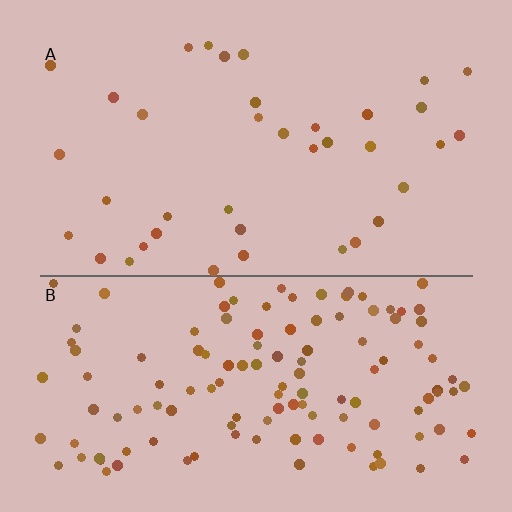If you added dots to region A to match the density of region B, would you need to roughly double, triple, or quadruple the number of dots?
Approximately triple.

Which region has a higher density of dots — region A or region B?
B (the bottom).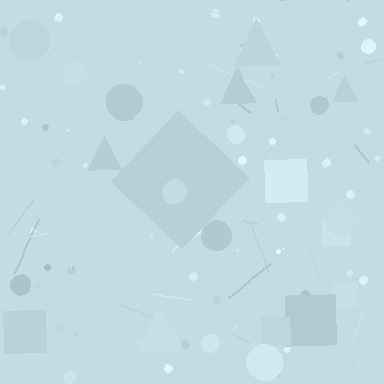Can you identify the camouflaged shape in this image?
The camouflaged shape is a diamond.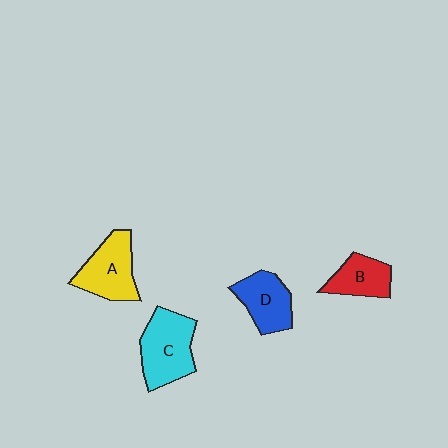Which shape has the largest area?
Shape C (cyan).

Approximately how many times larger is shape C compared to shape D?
Approximately 1.3 times.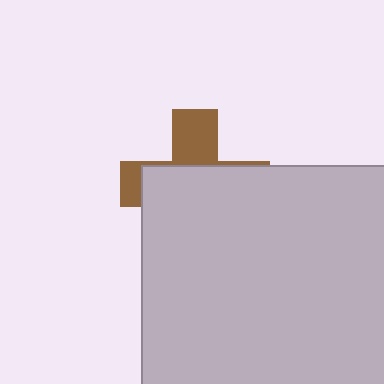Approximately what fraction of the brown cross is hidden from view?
Roughly 66% of the brown cross is hidden behind the light gray rectangle.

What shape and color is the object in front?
The object in front is a light gray rectangle.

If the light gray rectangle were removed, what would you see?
You would see the complete brown cross.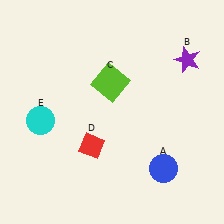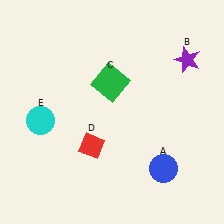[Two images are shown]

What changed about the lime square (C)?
In Image 1, C is lime. In Image 2, it changed to green.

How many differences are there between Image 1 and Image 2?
There is 1 difference between the two images.